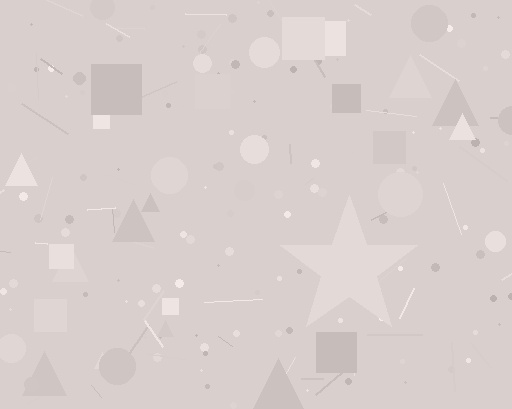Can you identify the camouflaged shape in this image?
The camouflaged shape is a star.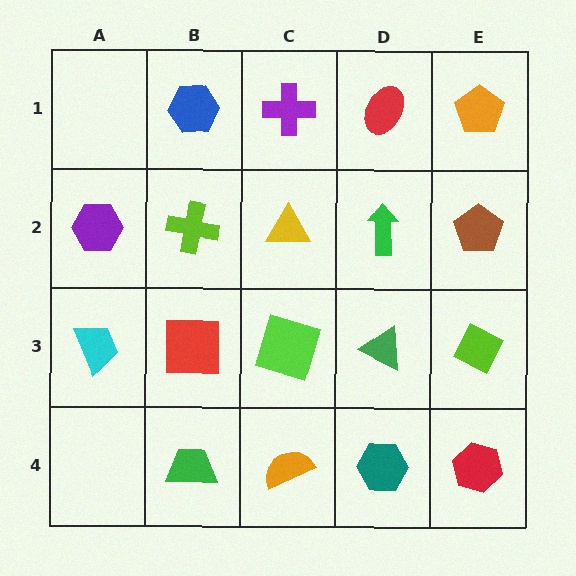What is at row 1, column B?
A blue hexagon.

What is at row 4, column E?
A red hexagon.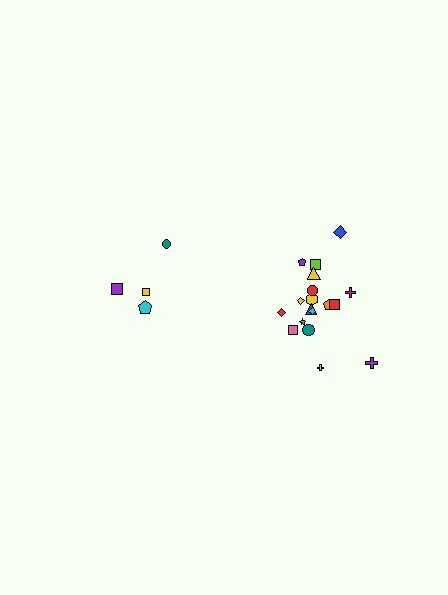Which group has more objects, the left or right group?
The right group.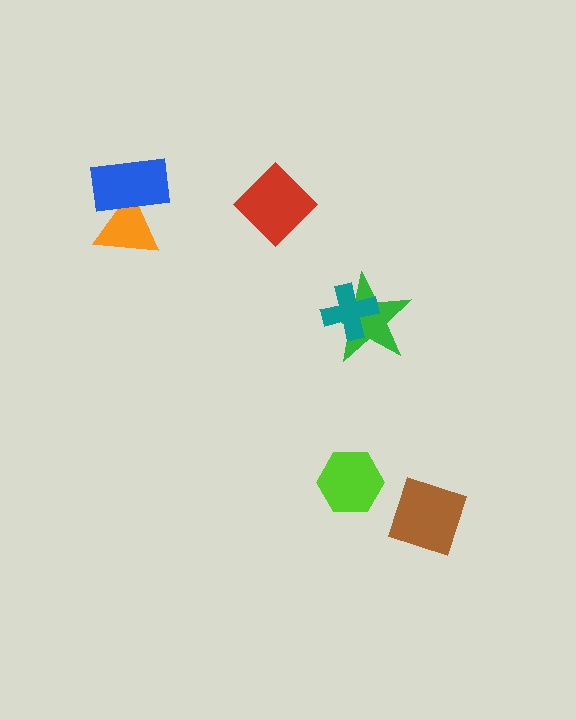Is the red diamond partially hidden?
No, no other shape covers it.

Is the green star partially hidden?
Yes, it is partially covered by another shape.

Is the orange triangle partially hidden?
Yes, it is partially covered by another shape.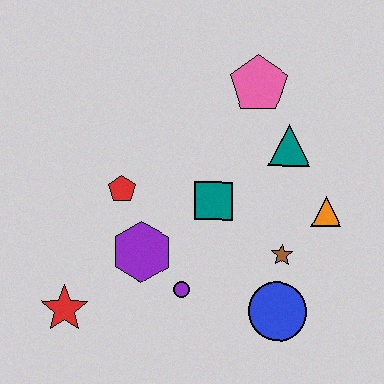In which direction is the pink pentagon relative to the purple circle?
The pink pentagon is above the purple circle.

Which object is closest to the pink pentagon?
The teal triangle is closest to the pink pentagon.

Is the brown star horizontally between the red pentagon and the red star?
No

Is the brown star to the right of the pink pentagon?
Yes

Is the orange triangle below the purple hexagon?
No